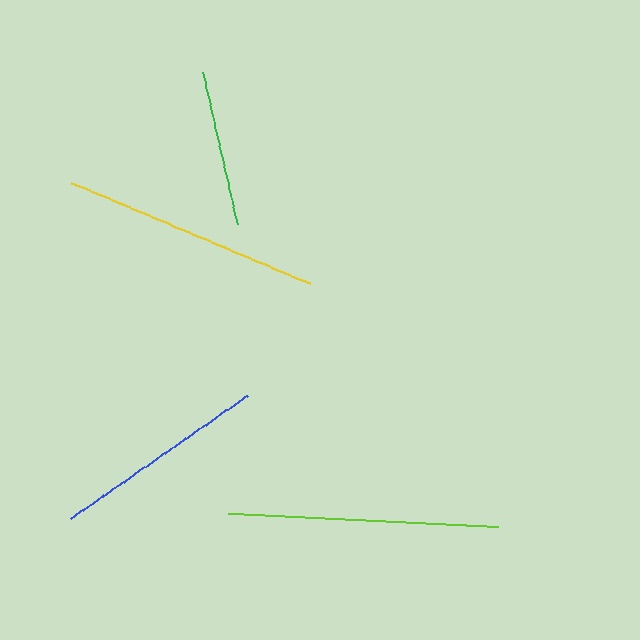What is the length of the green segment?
The green segment is approximately 156 pixels long.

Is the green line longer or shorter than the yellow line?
The yellow line is longer than the green line.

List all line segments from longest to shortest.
From longest to shortest: lime, yellow, blue, green.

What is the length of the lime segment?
The lime segment is approximately 271 pixels long.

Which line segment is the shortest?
The green line is the shortest at approximately 156 pixels.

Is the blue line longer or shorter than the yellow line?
The yellow line is longer than the blue line.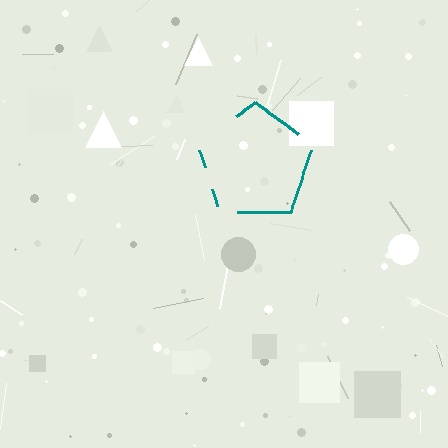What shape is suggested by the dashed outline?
The dashed outline suggests a pentagon.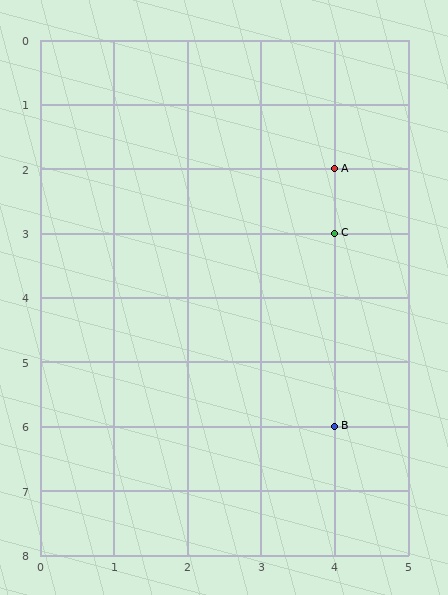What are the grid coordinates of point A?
Point A is at grid coordinates (4, 2).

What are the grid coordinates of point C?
Point C is at grid coordinates (4, 3).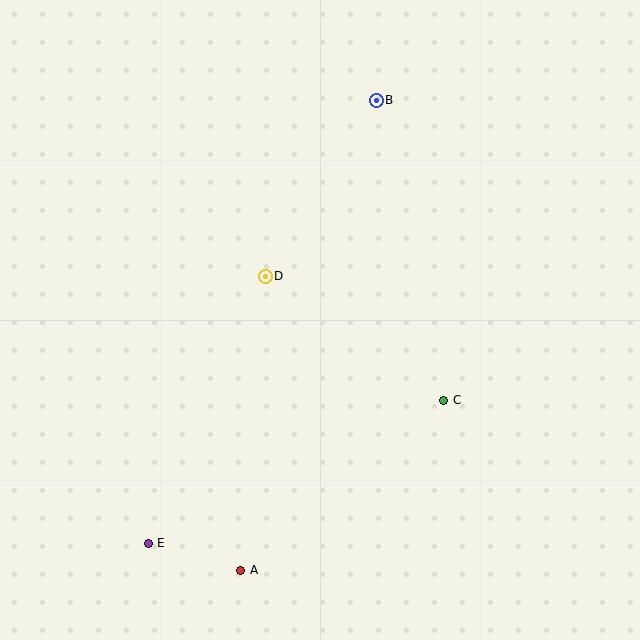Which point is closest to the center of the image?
Point D at (265, 276) is closest to the center.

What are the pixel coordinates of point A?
Point A is at (241, 570).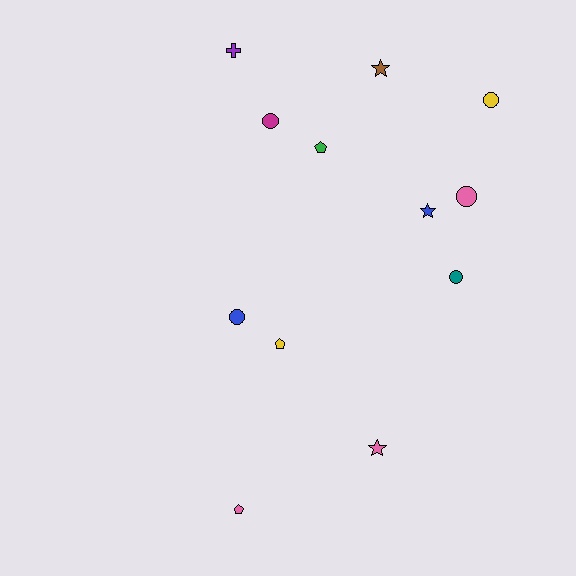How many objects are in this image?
There are 12 objects.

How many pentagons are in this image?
There are 3 pentagons.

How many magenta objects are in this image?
There is 1 magenta object.